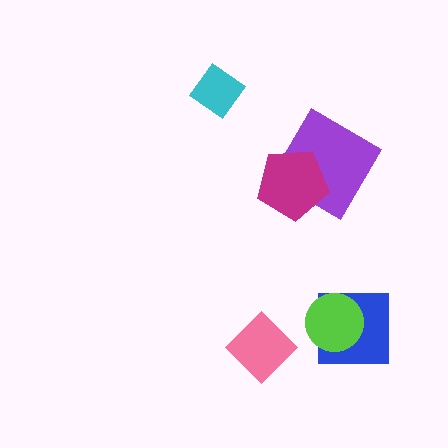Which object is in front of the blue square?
The lime circle is in front of the blue square.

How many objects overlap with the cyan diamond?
0 objects overlap with the cyan diamond.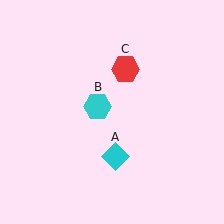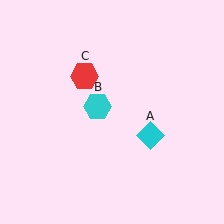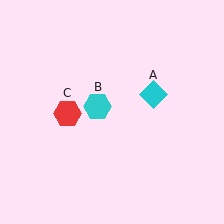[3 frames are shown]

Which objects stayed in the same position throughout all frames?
Cyan hexagon (object B) remained stationary.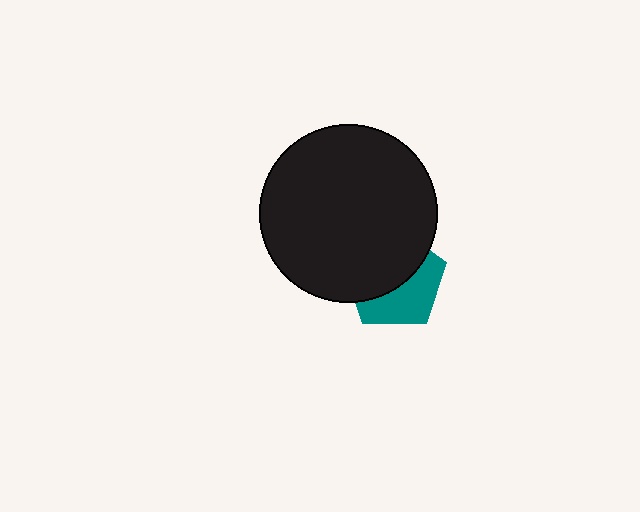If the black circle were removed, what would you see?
You would see the complete teal pentagon.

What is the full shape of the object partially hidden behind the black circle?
The partially hidden object is a teal pentagon.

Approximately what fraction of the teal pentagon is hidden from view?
Roughly 55% of the teal pentagon is hidden behind the black circle.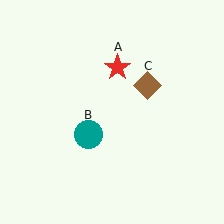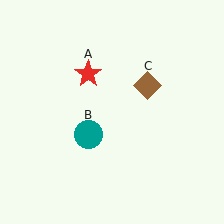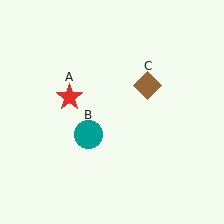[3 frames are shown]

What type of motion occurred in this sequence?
The red star (object A) rotated counterclockwise around the center of the scene.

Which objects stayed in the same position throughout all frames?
Teal circle (object B) and brown diamond (object C) remained stationary.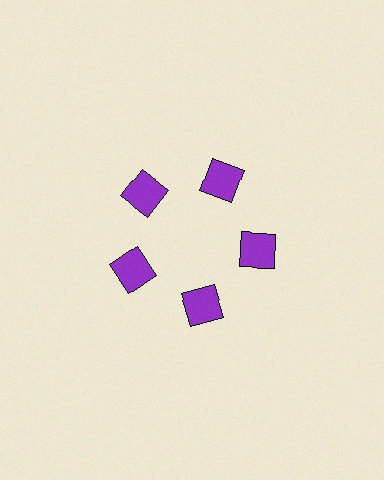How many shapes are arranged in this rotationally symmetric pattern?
There are 5 shapes, arranged in 5 groups of 1.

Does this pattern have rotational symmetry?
Yes, this pattern has 5-fold rotational symmetry. It looks the same after rotating 72 degrees around the center.